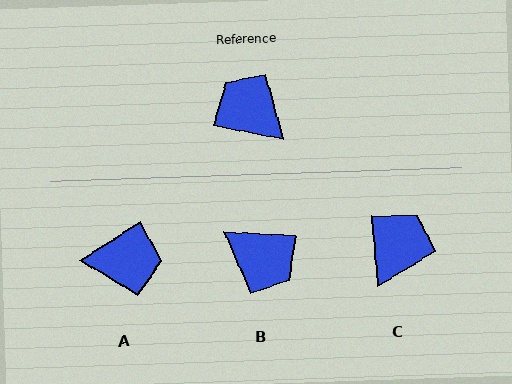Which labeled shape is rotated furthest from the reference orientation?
B, about 172 degrees away.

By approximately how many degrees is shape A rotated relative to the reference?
Approximately 136 degrees clockwise.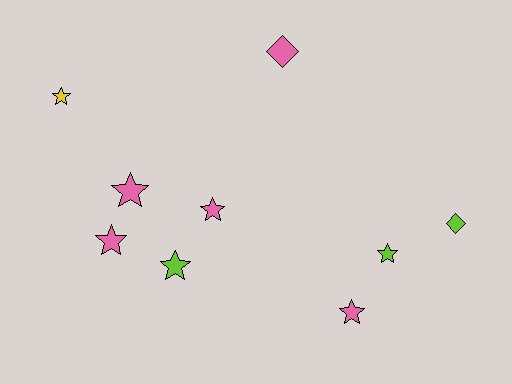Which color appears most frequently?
Pink, with 5 objects.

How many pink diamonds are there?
There is 1 pink diamond.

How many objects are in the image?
There are 9 objects.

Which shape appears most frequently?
Star, with 7 objects.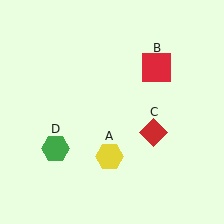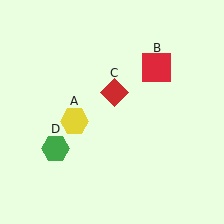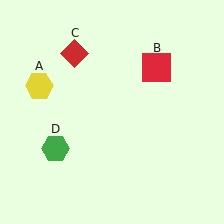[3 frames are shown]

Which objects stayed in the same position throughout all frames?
Red square (object B) and green hexagon (object D) remained stationary.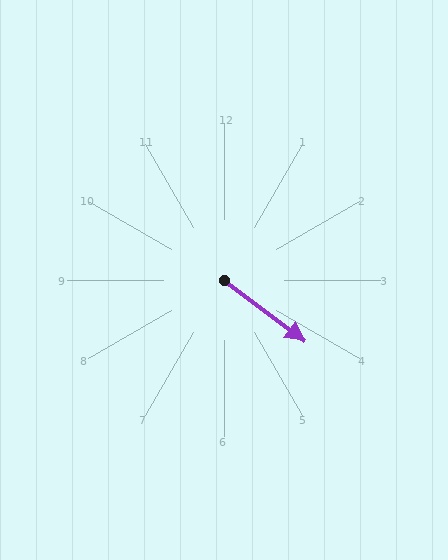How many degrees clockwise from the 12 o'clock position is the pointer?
Approximately 127 degrees.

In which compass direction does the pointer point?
Southeast.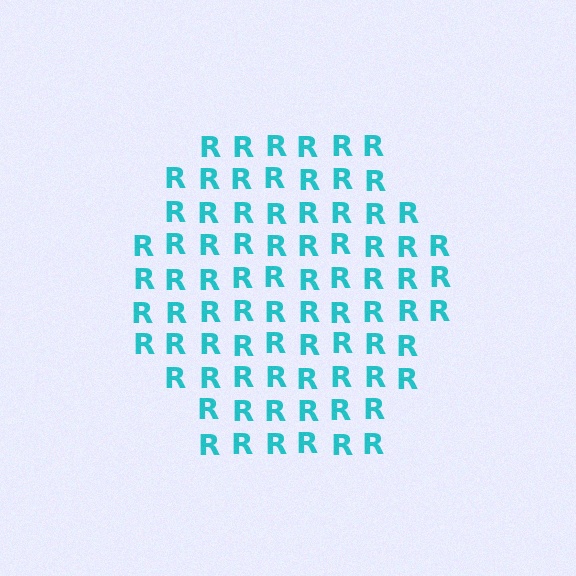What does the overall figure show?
The overall figure shows a hexagon.